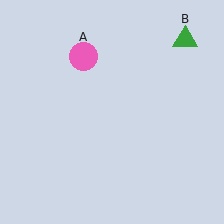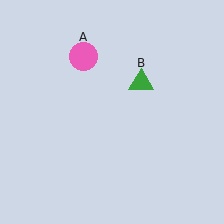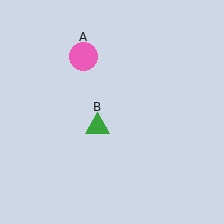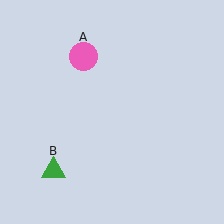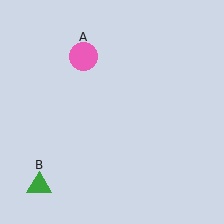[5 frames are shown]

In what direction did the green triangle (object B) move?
The green triangle (object B) moved down and to the left.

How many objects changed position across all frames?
1 object changed position: green triangle (object B).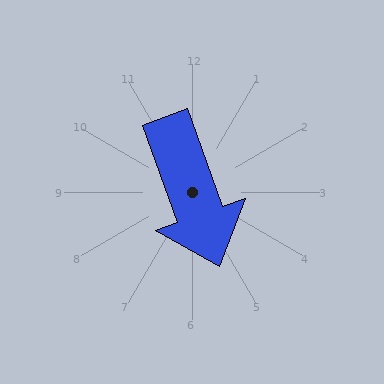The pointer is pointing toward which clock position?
Roughly 5 o'clock.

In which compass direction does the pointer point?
South.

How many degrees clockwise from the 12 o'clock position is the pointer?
Approximately 160 degrees.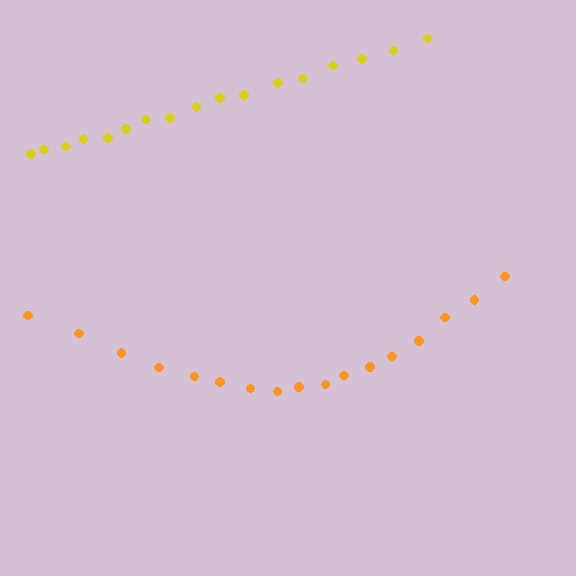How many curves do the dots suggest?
There are 2 distinct paths.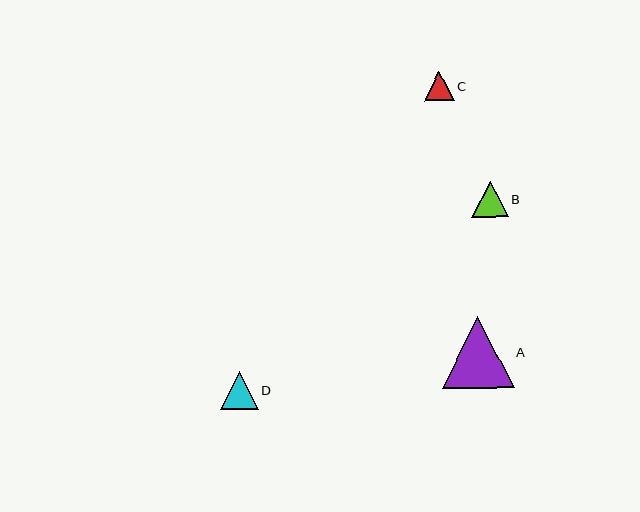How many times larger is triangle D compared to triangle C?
Triangle D is approximately 1.3 times the size of triangle C.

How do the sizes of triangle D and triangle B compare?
Triangle D and triangle B are approximately the same size.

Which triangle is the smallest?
Triangle C is the smallest with a size of approximately 29 pixels.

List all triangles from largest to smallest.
From largest to smallest: A, D, B, C.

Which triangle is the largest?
Triangle A is the largest with a size of approximately 71 pixels.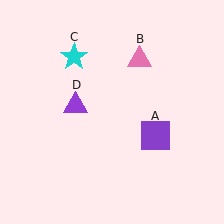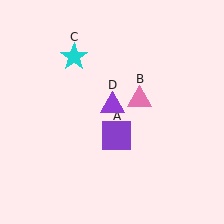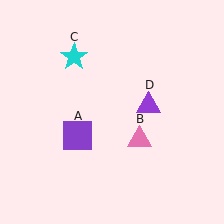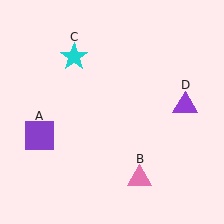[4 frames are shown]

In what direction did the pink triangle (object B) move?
The pink triangle (object B) moved down.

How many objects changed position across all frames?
3 objects changed position: purple square (object A), pink triangle (object B), purple triangle (object D).